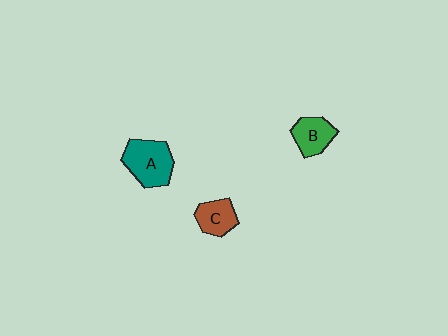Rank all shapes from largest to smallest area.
From largest to smallest: A (teal), B (green), C (brown).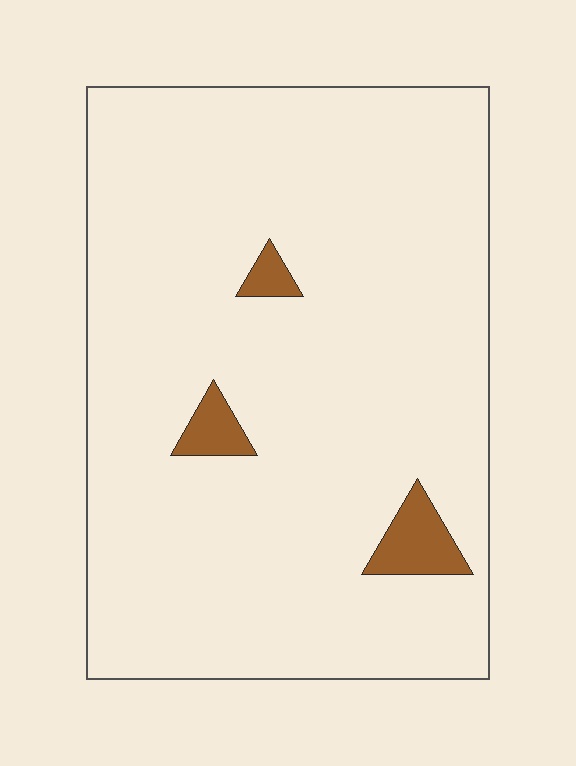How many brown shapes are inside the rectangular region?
3.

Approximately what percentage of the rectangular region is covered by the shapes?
Approximately 5%.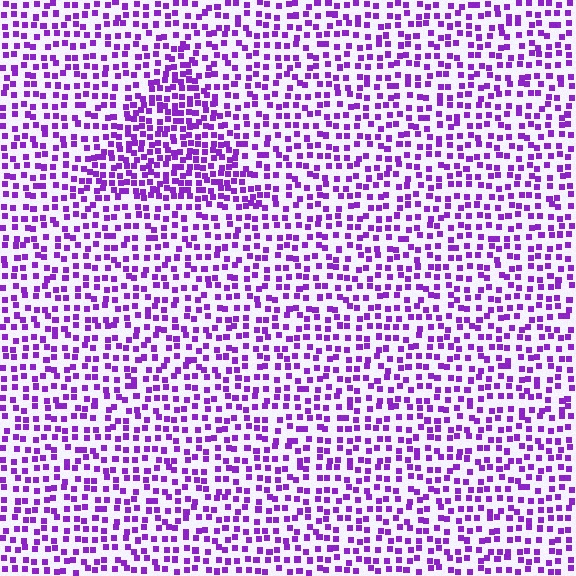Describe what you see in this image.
The image contains small purple elements arranged at two different densities. A triangle-shaped region is visible where the elements are more densely packed than the surrounding area.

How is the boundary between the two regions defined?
The boundary is defined by a change in element density (approximately 1.7x ratio). All elements are the same color, size, and shape.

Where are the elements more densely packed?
The elements are more densely packed inside the triangle boundary.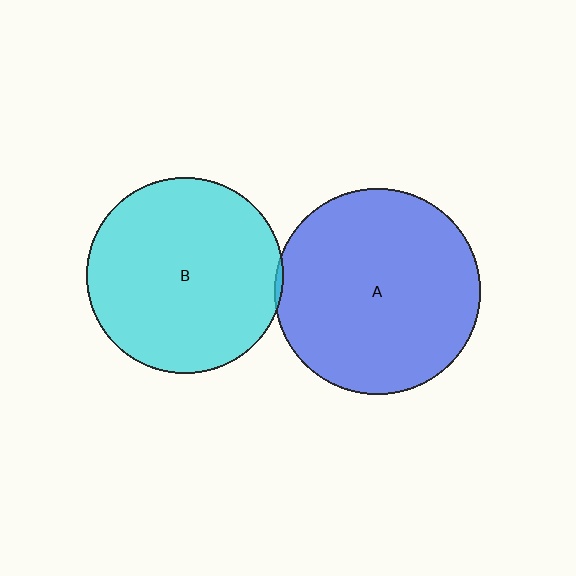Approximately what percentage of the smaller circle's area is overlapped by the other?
Approximately 5%.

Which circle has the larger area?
Circle A (blue).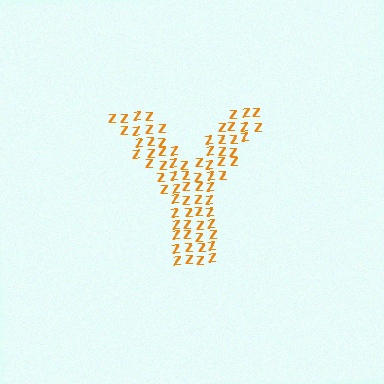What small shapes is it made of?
It is made of small letter Z's.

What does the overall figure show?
The overall figure shows the letter Y.